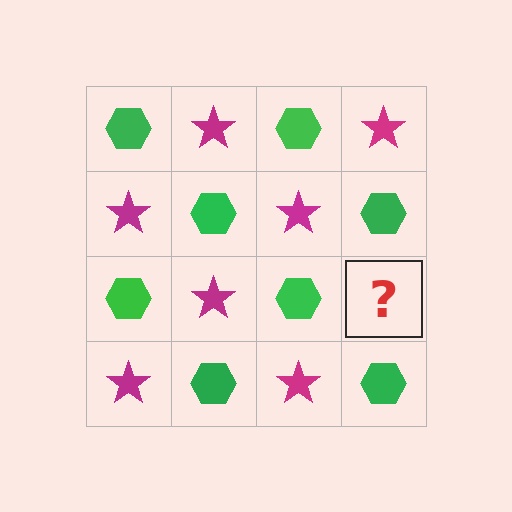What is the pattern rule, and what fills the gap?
The rule is that it alternates green hexagon and magenta star in a checkerboard pattern. The gap should be filled with a magenta star.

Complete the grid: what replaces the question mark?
The question mark should be replaced with a magenta star.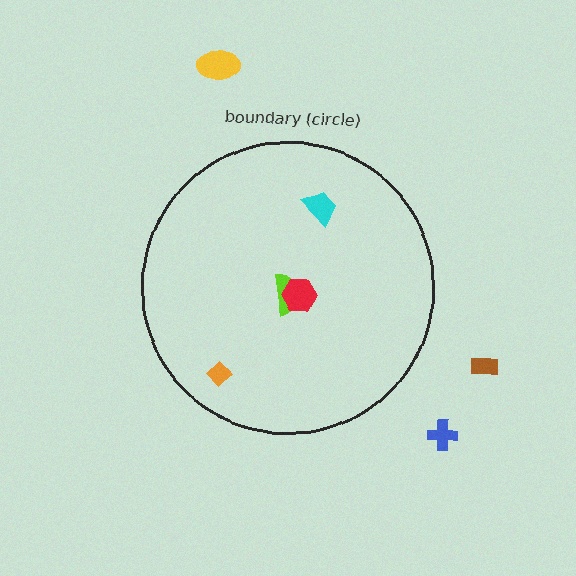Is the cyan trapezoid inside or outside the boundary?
Inside.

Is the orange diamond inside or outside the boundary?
Inside.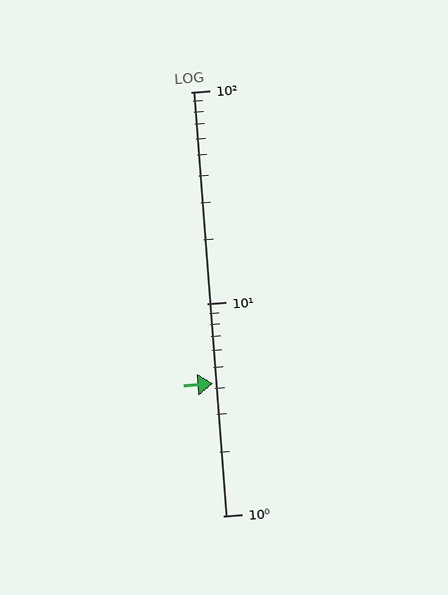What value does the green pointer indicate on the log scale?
The pointer indicates approximately 4.2.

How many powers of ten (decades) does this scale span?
The scale spans 2 decades, from 1 to 100.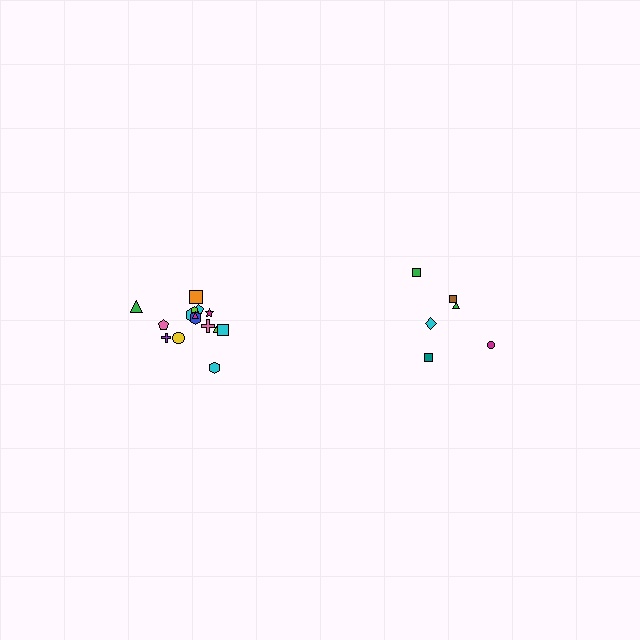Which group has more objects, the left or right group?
The left group.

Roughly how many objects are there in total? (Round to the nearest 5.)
Roughly 20 objects in total.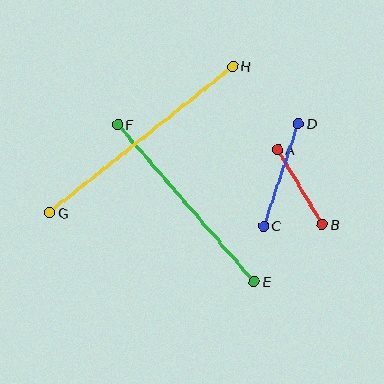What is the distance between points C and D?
The distance is approximately 108 pixels.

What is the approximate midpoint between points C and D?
The midpoint is at approximately (281, 175) pixels.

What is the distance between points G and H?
The distance is approximately 234 pixels.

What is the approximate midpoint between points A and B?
The midpoint is at approximately (300, 187) pixels.